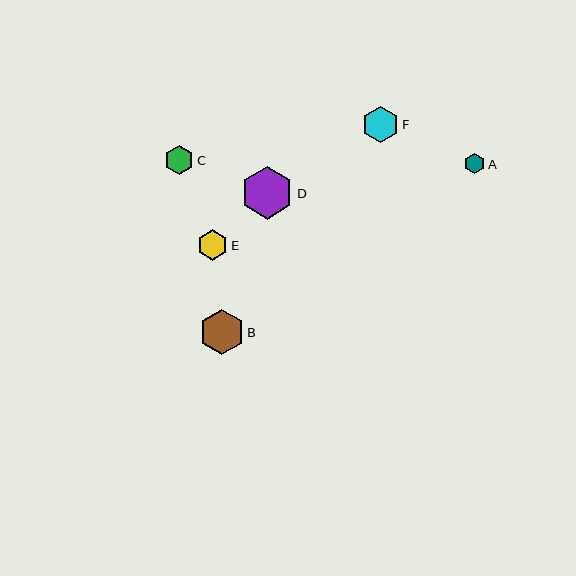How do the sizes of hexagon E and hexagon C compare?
Hexagon E and hexagon C are approximately the same size.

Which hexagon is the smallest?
Hexagon A is the smallest with a size of approximately 20 pixels.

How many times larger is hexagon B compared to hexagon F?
Hexagon B is approximately 1.3 times the size of hexagon F.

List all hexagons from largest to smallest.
From largest to smallest: D, B, F, E, C, A.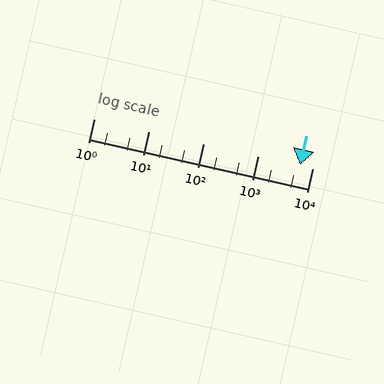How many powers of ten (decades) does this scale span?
The scale spans 4 decades, from 1 to 10000.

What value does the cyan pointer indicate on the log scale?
The pointer indicates approximately 6000.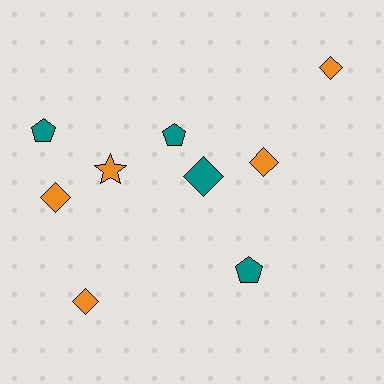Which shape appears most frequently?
Diamond, with 5 objects.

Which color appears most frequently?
Orange, with 5 objects.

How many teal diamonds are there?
There is 1 teal diamond.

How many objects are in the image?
There are 9 objects.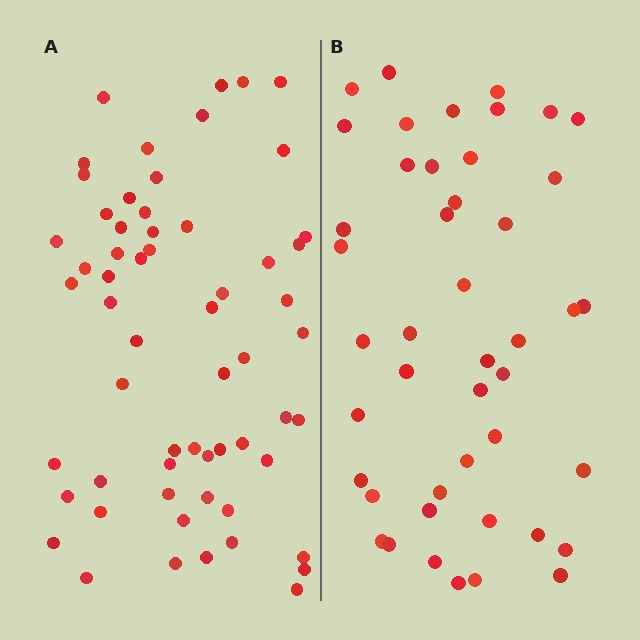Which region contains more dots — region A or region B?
Region A (the left region) has more dots.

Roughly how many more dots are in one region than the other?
Region A has approximately 15 more dots than region B.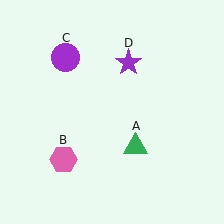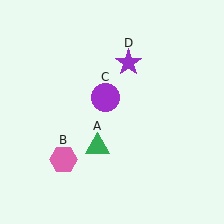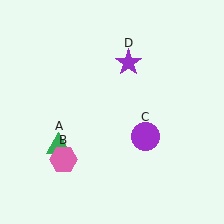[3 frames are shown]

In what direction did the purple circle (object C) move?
The purple circle (object C) moved down and to the right.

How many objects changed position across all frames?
2 objects changed position: green triangle (object A), purple circle (object C).